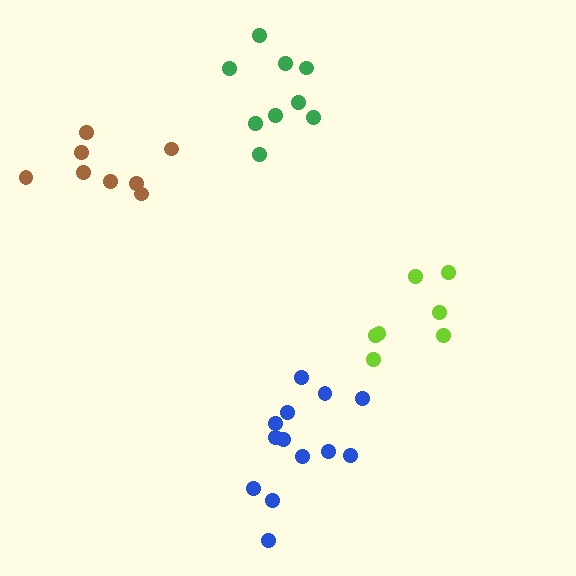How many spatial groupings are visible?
There are 4 spatial groupings.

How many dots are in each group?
Group 1: 13 dots, Group 2: 9 dots, Group 3: 8 dots, Group 4: 7 dots (37 total).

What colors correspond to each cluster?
The clusters are colored: blue, green, brown, lime.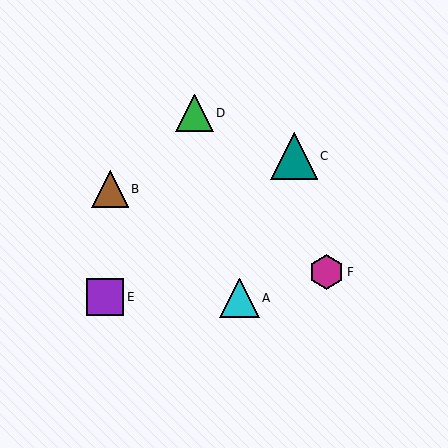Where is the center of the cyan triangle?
The center of the cyan triangle is at (240, 298).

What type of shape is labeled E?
Shape E is a purple square.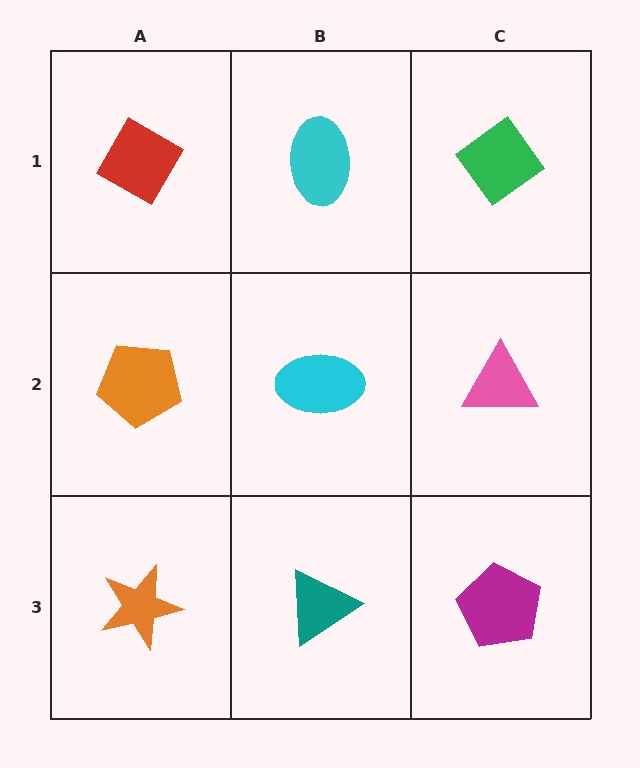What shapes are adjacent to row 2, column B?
A cyan ellipse (row 1, column B), a teal triangle (row 3, column B), an orange pentagon (row 2, column A), a pink triangle (row 2, column C).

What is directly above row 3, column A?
An orange pentagon.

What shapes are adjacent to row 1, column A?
An orange pentagon (row 2, column A), a cyan ellipse (row 1, column B).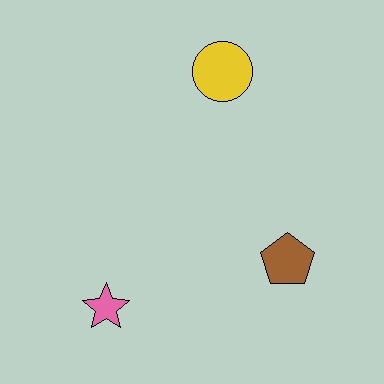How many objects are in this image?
There are 3 objects.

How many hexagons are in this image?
There are no hexagons.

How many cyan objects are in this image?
There are no cyan objects.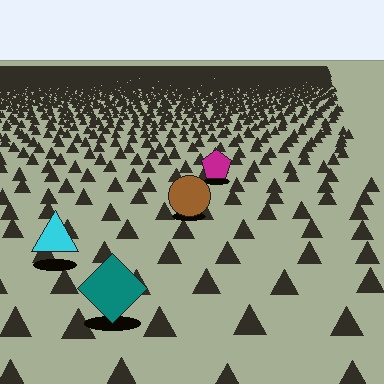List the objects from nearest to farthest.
From nearest to farthest: the teal diamond, the cyan triangle, the brown circle, the magenta pentagon.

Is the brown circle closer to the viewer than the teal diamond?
No. The teal diamond is closer — you can tell from the texture gradient: the ground texture is coarser near it.